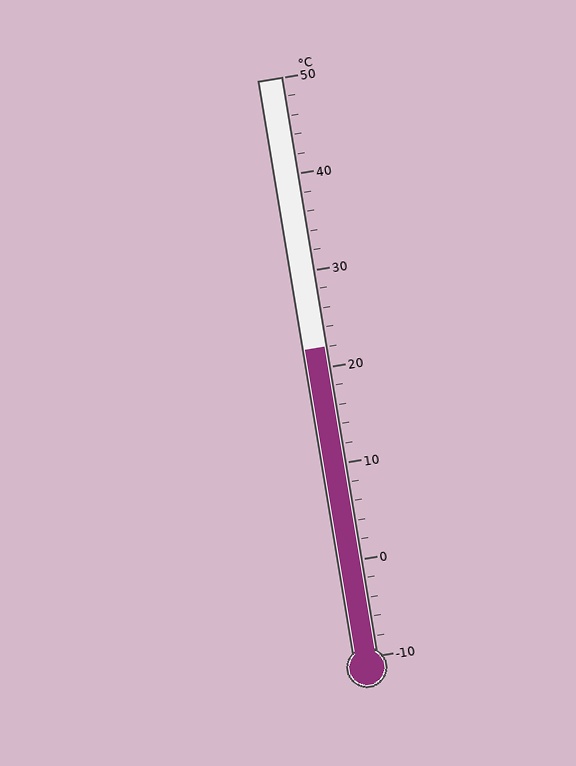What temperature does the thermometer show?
The thermometer shows approximately 22°C.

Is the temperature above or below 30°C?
The temperature is below 30°C.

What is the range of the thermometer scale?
The thermometer scale ranges from -10°C to 50°C.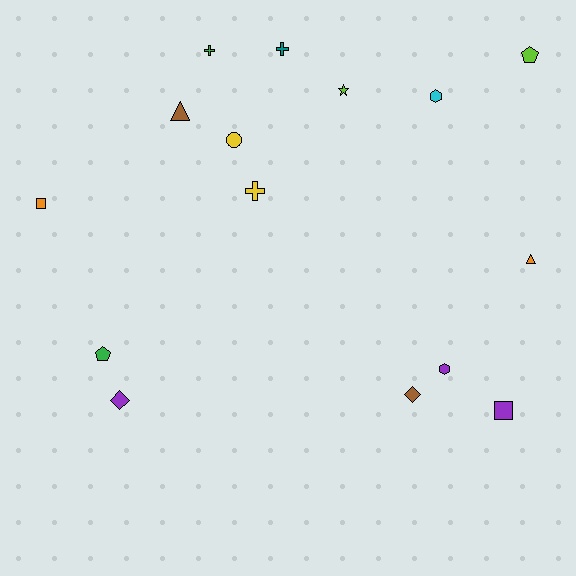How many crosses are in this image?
There are 3 crosses.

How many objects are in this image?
There are 15 objects.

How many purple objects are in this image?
There are 3 purple objects.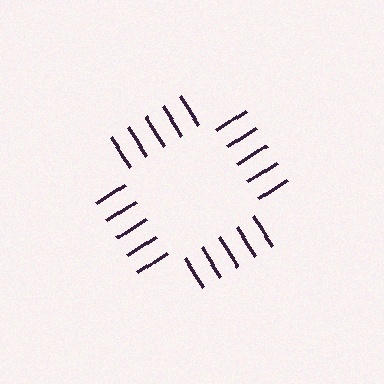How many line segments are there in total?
20 — 5 along each of the 4 edges.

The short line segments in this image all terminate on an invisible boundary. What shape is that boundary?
An illusory square — the line segments terminate on its edges but no continuous stroke is drawn.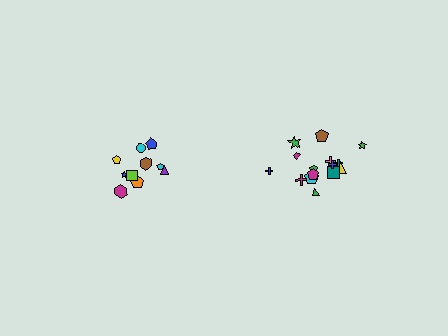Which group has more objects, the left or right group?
The right group.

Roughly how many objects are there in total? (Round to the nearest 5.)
Roughly 25 objects in total.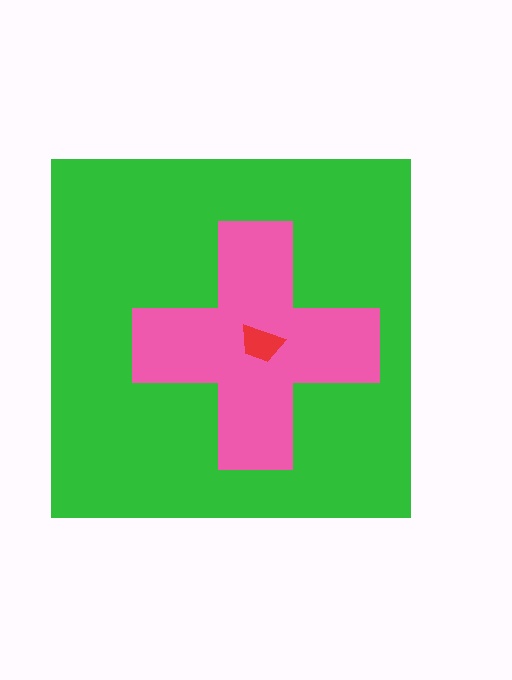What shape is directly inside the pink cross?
The red trapezoid.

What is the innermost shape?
The red trapezoid.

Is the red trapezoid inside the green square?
Yes.